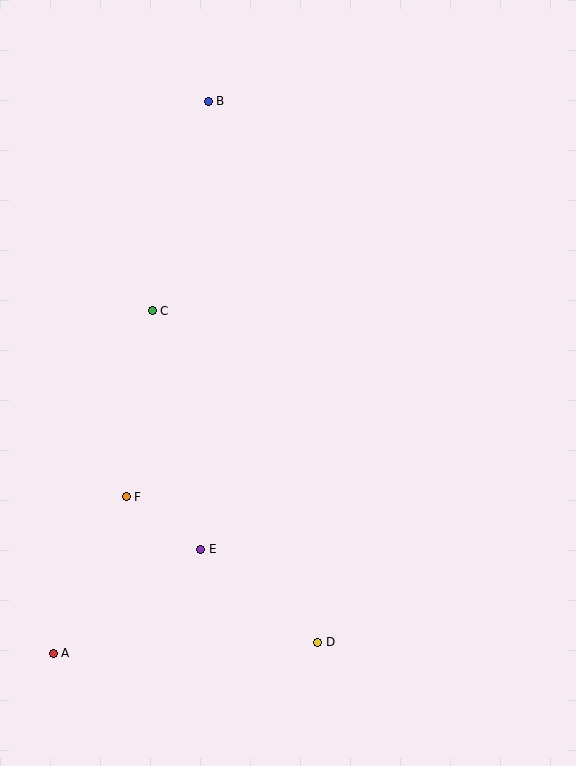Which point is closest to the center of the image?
Point C at (152, 311) is closest to the center.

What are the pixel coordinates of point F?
Point F is at (126, 497).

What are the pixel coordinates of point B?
Point B is at (208, 101).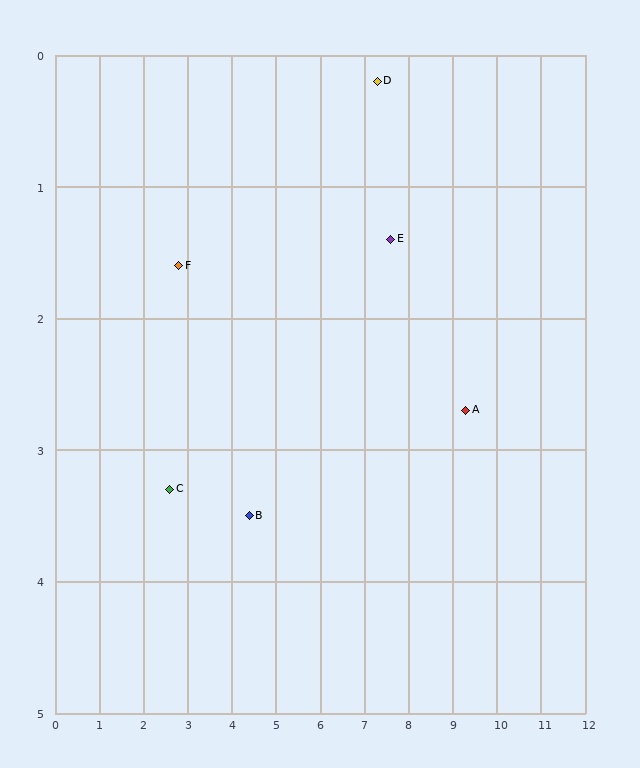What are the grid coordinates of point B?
Point B is at approximately (4.4, 3.5).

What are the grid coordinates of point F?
Point F is at approximately (2.8, 1.6).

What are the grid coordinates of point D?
Point D is at approximately (7.3, 0.2).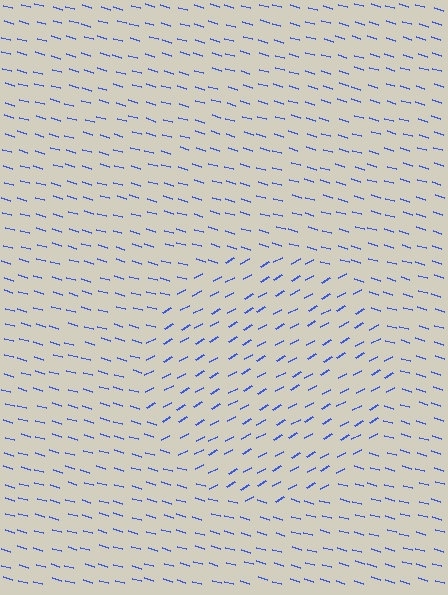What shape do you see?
I see a circle.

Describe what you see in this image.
The image is filled with small blue line segments. A circle region in the image has lines oriented differently from the surrounding lines, creating a visible texture boundary.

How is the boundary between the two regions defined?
The boundary is defined purely by a change in line orientation (approximately 45 degrees difference). All lines are the same color and thickness.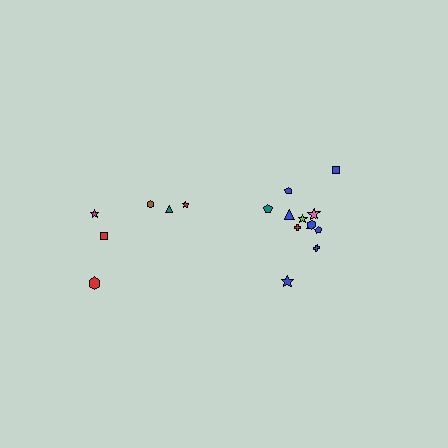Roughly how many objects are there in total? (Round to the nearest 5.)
Roughly 20 objects in total.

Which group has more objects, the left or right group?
The right group.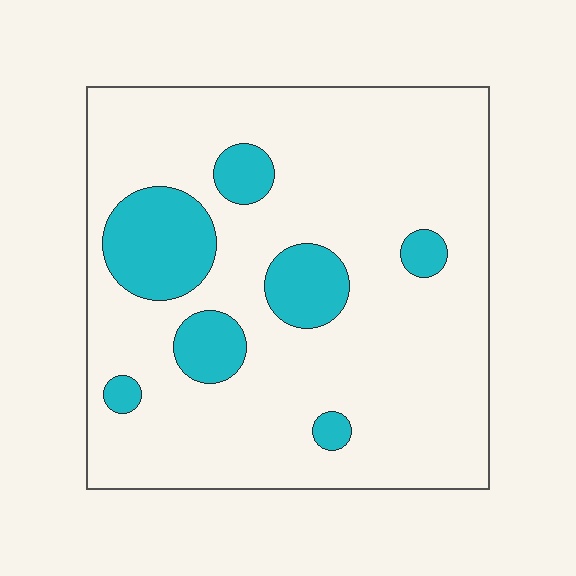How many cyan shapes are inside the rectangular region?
7.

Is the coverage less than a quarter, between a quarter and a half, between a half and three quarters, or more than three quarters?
Less than a quarter.